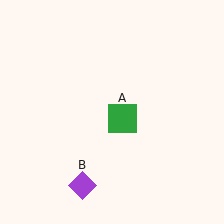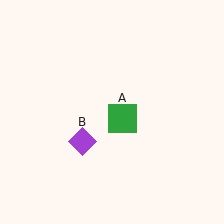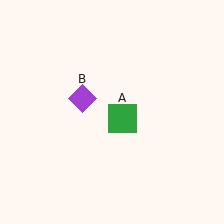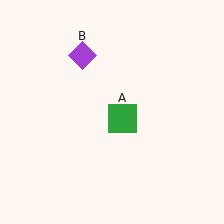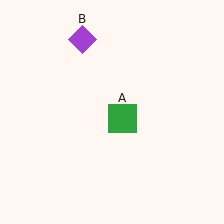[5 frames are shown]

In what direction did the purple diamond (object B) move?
The purple diamond (object B) moved up.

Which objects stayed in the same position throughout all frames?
Green square (object A) remained stationary.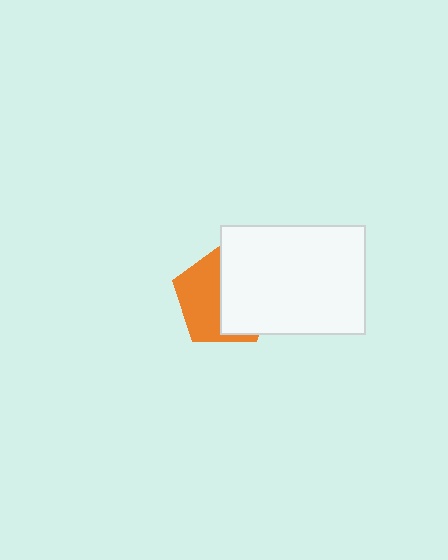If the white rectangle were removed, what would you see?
You would see the complete orange pentagon.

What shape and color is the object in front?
The object in front is a white rectangle.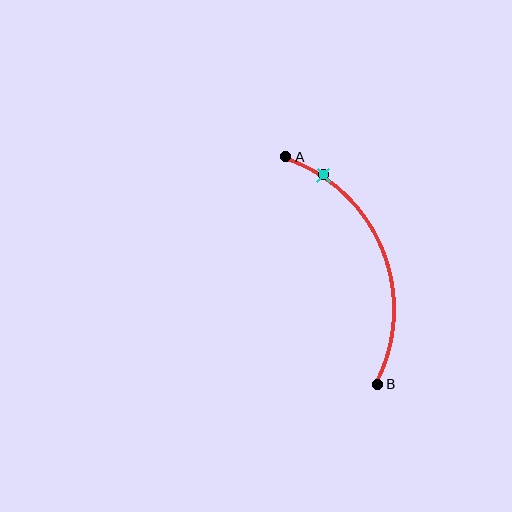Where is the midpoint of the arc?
The arc midpoint is the point on the curve farthest from the straight line joining A and B. It sits to the right of that line.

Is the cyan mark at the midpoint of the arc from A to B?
No. The cyan mark lies on the arc but is closer to endpoint A. The arc midpoint would be at the point on the curve equidistant along the arc from both A and B.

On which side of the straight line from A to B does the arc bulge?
The arc bulges to the right of the straight line connecting A and B.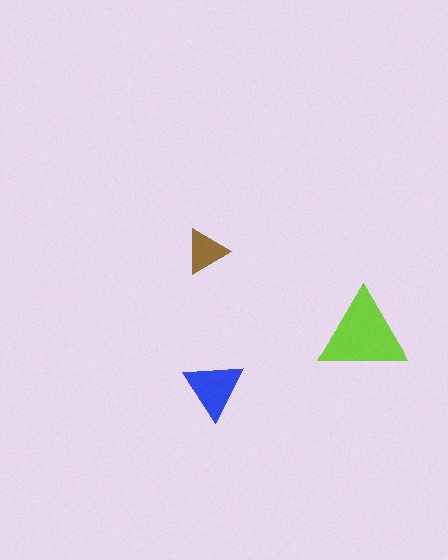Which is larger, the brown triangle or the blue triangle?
The blue one.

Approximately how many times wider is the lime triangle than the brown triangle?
About 2 times wider.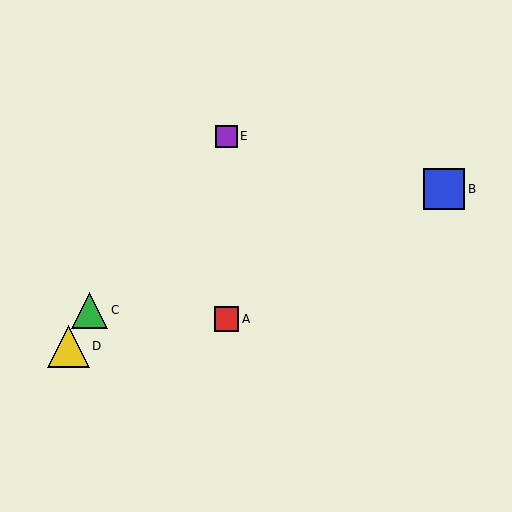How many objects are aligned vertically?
2 objects (A, E) are aligned vertically.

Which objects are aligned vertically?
Objects A, E are aligned vertically.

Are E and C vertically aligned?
No, E is at x≈227 and C is at x≈90.